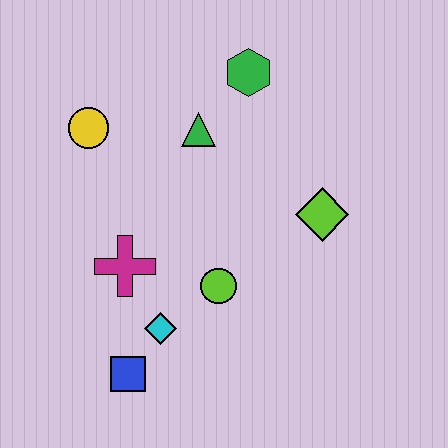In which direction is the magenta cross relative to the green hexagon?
The magenta cross is below the green hexagon.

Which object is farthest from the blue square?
The green hexagon is farthest from the blue square.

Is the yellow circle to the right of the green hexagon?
No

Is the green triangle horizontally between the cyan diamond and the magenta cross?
No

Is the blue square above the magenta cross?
No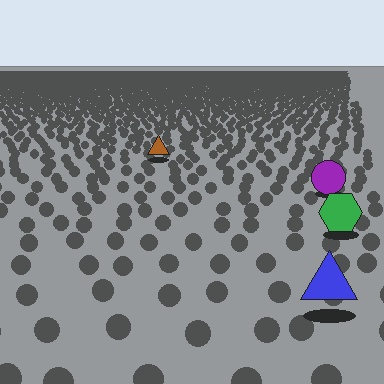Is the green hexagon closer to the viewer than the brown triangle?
Yes. The green hexagon is closer — you can tell from the texture gradient: the ground texture is coarser near it.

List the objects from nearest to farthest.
From nearest to farthest: the blue triangle, the green hexagon, the purple circle, the brown triangle.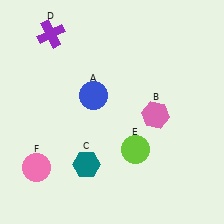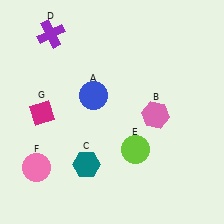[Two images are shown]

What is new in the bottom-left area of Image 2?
A magenta diamond (G) was added in the bottom-left area of Image 2.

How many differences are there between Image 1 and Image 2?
There is 1 difference between the two images.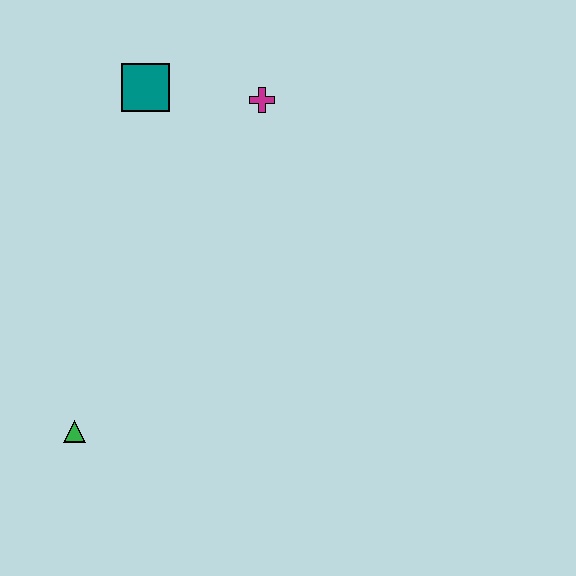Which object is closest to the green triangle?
The teal square is closest to the green triangle.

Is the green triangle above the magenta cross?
No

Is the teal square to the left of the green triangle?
No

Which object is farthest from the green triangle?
The magenta cross is farthest from the green triangle.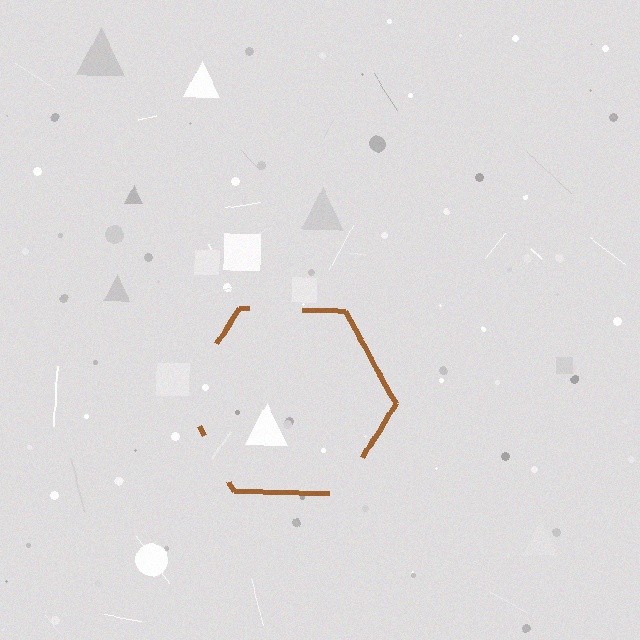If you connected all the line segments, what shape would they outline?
They would outline a hexagon.